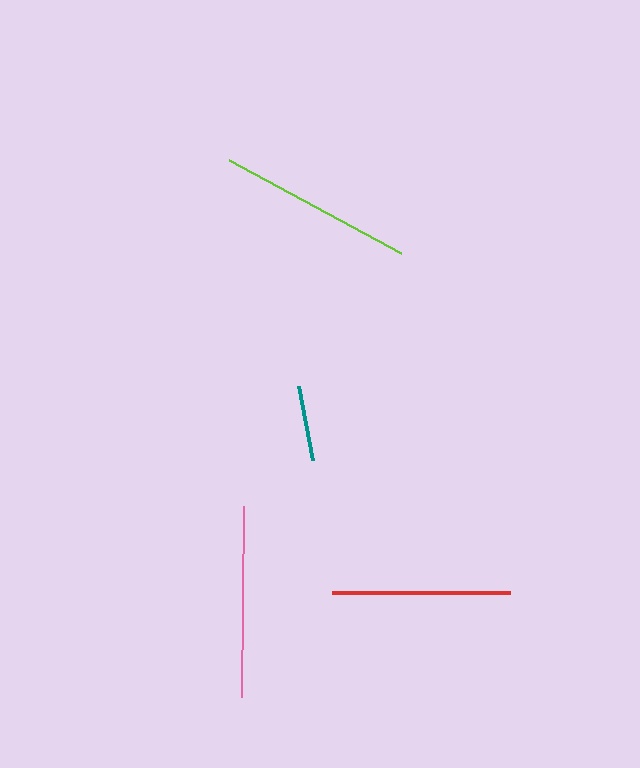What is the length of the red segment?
The red segment is approximately 177 pixels long.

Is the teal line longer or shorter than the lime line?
The lime line is longer than the teal line.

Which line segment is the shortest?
The teal line is the shortest at approximately 76 pixels.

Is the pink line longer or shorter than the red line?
The pink line is longer than the red line.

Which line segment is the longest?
The lime line is the longest at approximately 195 pixels.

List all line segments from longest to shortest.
From longest to shortest: lime, pink, red, teal.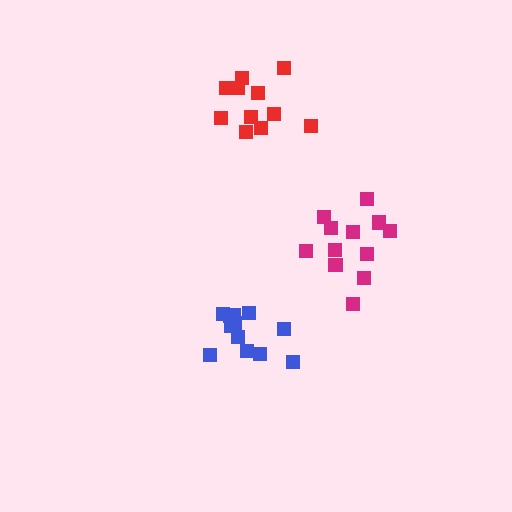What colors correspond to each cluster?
The clusters are colored: blue, red, magenta.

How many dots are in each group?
Group 1: 12 dots, Group 2: 11 dots, Group 3: 12 dots (35 total).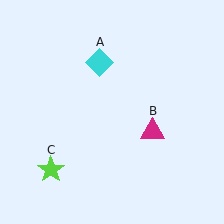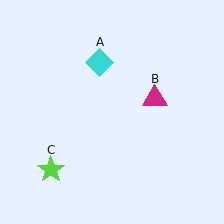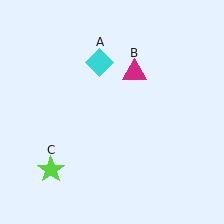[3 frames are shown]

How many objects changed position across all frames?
1 object changed position: magenta triangle (object B).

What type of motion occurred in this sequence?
The magenta triangle (object B) rotated counterclockwise around the center of the scene.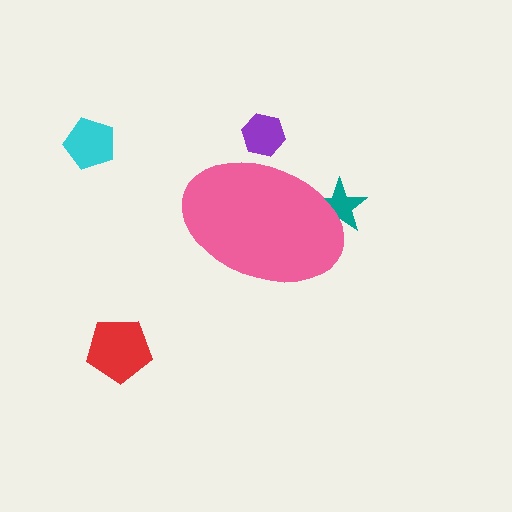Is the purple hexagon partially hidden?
Yes, the purple hexagon is partially hidden behind the pink ellipse.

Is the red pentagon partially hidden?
No, the red pentagon is fully visible.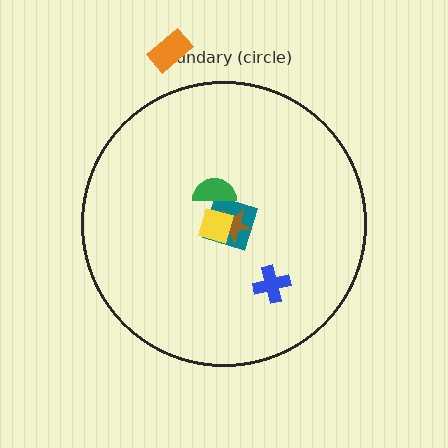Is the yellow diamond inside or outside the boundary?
Inside.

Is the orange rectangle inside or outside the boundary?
Outside.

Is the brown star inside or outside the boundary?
Inside.